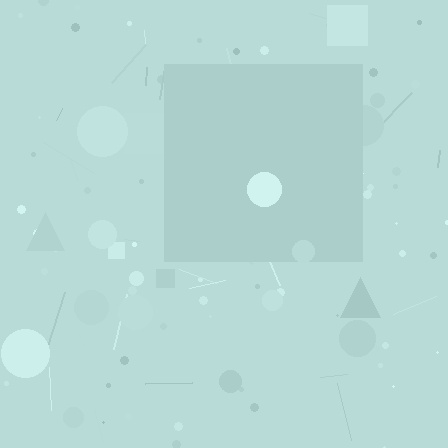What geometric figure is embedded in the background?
A square is embedded in the background.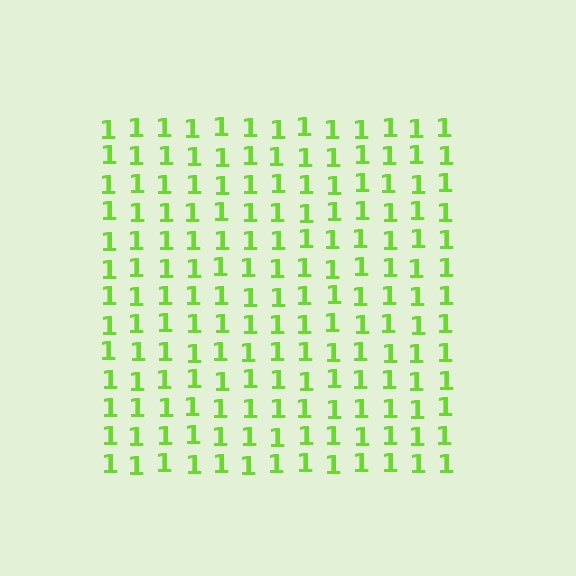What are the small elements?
The small elements are digit 1's.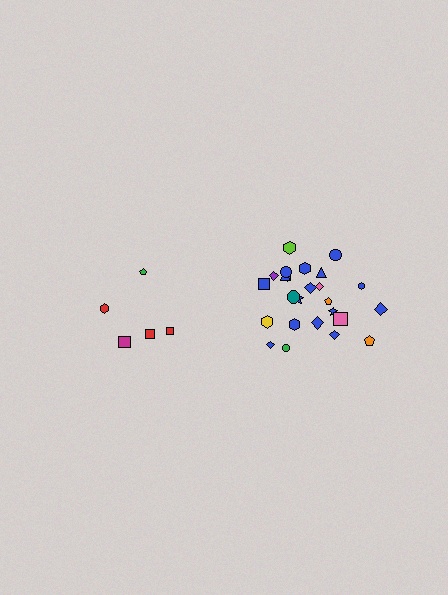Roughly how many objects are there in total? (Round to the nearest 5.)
Roughly 30 objects in total.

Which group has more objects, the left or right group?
The right group.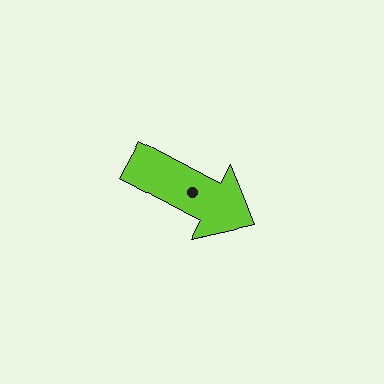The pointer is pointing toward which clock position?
Roughly 4 o'clock.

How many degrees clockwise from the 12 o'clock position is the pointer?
Approximately 118 degrees.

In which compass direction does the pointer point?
Southeast.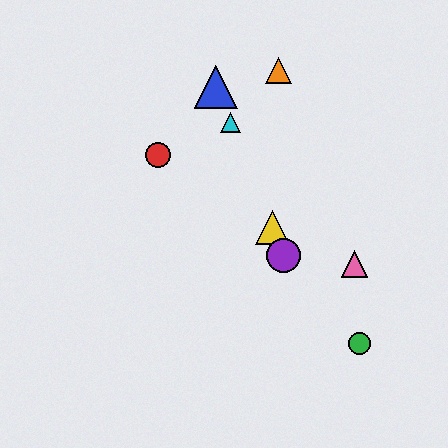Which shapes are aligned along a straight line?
The blue triangle, the yellow triangle, the purple circle, the cyan triangle are aligned along a straight line.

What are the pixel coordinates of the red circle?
The red circle is at (158, 155).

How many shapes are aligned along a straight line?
4 shapes (the blue triangle, the yellow triangle, the purple circle, the cyan triangle) are aligned along a straight line.